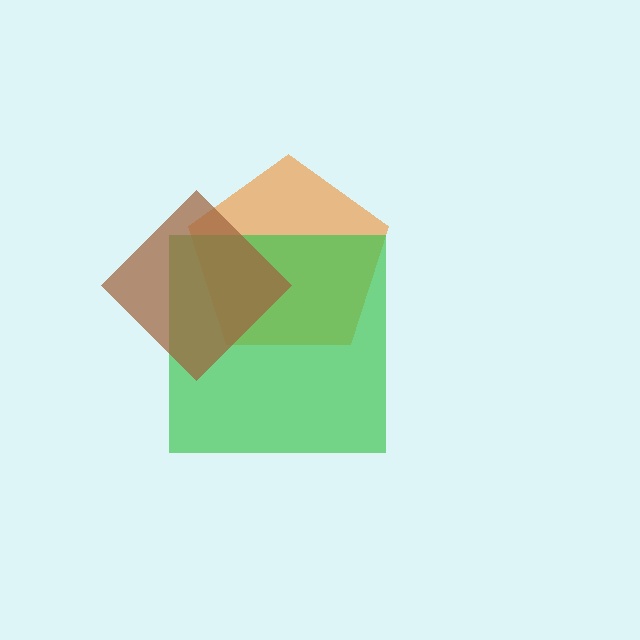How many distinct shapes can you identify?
There are 3 distinct shapes: an orange pentagon, a green square, a brown diamond.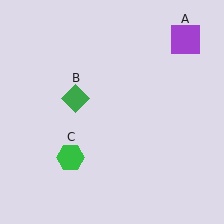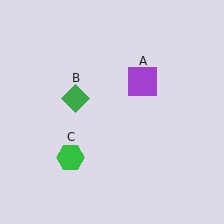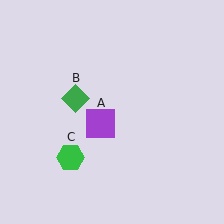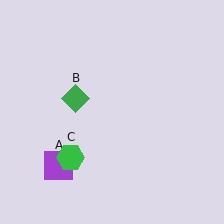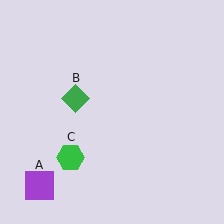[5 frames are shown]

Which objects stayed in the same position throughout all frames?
Green diamond (object B) and green hexagon (object C) remained stationary.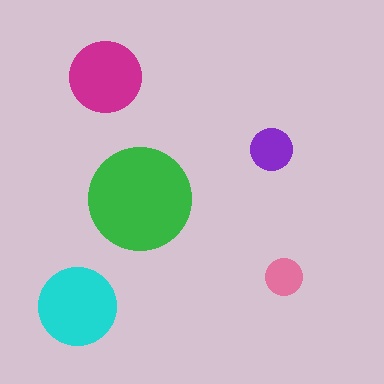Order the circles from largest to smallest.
the green one, the cyan one, the magenta one, the purple one, the pink one.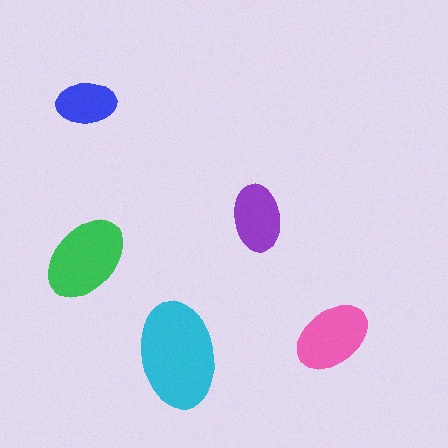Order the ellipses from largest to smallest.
the cyan one, the green one, the pink one, the purple one, the blue one.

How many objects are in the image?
There are 5 objects in the image.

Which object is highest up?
The blue ellipse is topmost.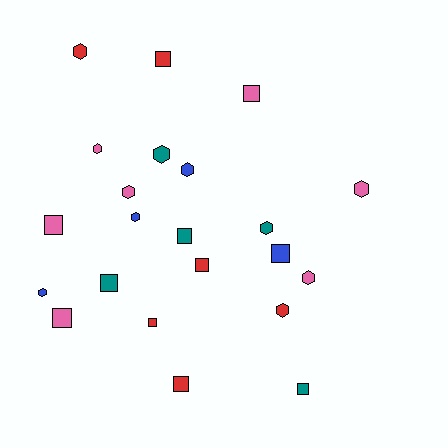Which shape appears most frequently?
Hexagon, with 11 objects.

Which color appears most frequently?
Pink, with 7 objects.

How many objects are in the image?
There are 22 objects.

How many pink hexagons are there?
There are 4 pink hexagons.